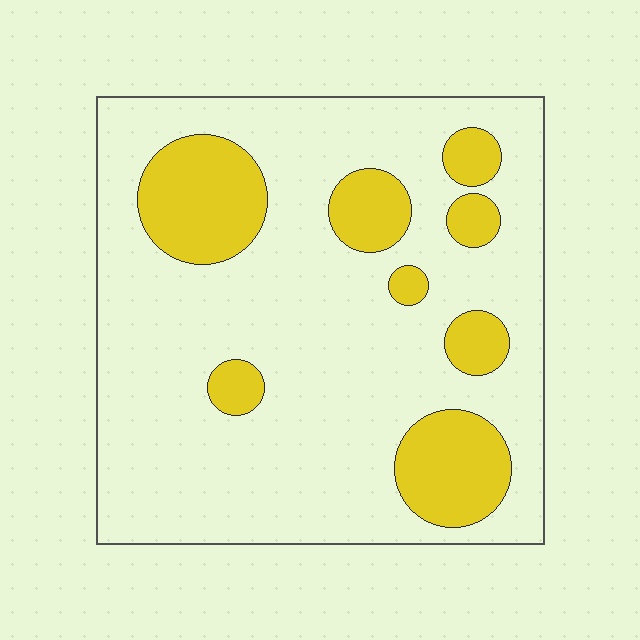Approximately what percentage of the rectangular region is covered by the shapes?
Approximately 20%.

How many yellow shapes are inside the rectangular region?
8.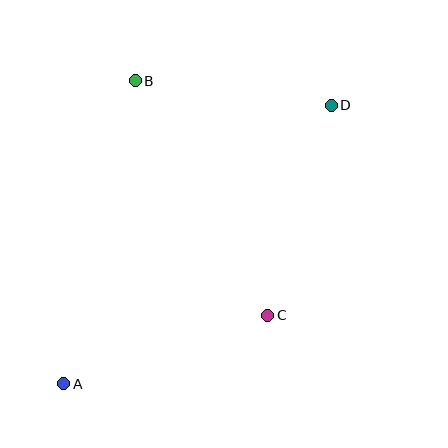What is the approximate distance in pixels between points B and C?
The distance between B and C is approximately 269 pixels.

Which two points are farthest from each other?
Points A and D are farthest from each other.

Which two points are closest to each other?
Points B and D are closest to each other.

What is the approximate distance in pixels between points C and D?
The distance between C and D is approximately 220 pixels.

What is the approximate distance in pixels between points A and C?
The distance between A and C is approximately 215 pixels.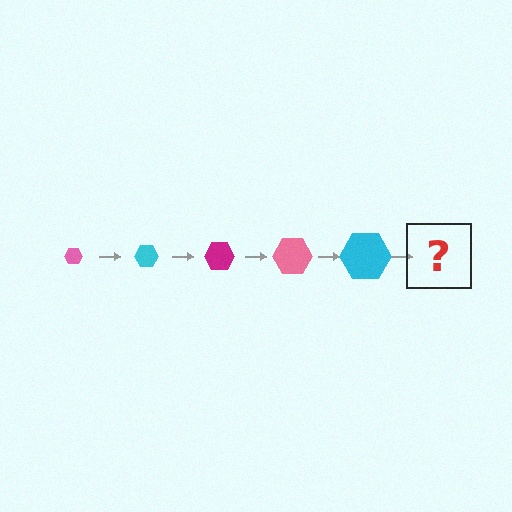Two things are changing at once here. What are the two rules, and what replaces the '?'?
The two rules are that the hexagon grows larger each step and the color cycles through pink, cyan, and magenta. The '?' should be a magenta hexagon, larger than the previous one.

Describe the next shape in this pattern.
It should be a magenta hexagon, larger than the previous one.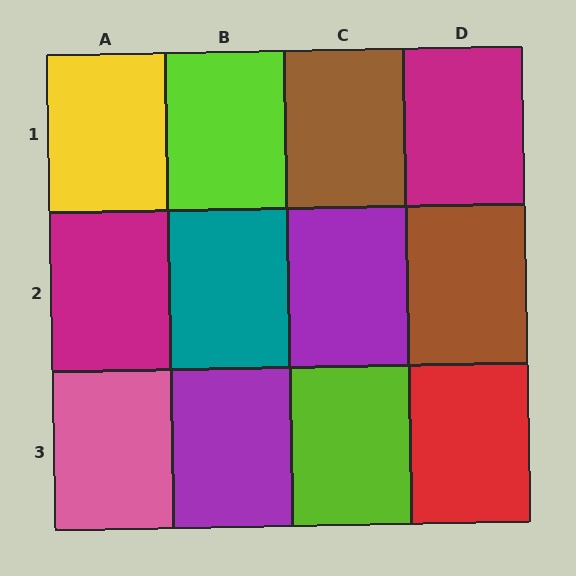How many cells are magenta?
2 cells are magenta.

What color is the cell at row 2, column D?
Brown.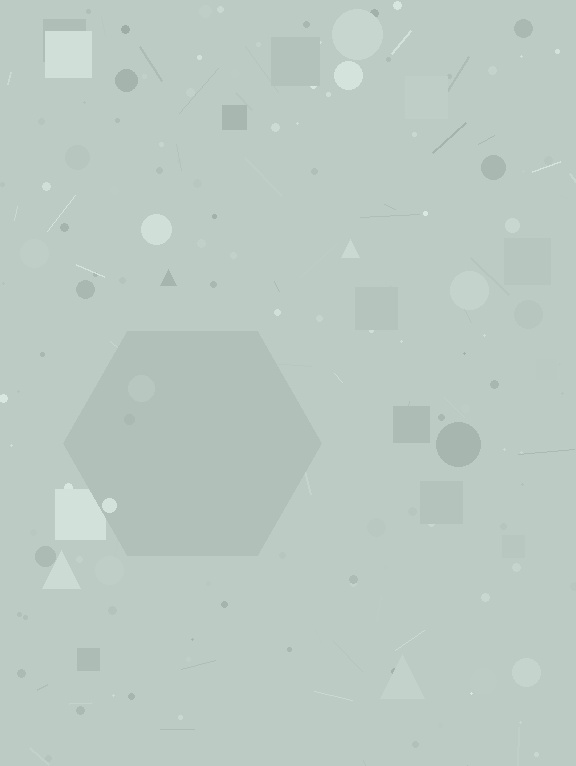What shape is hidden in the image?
A hexagon is hidden in the image.